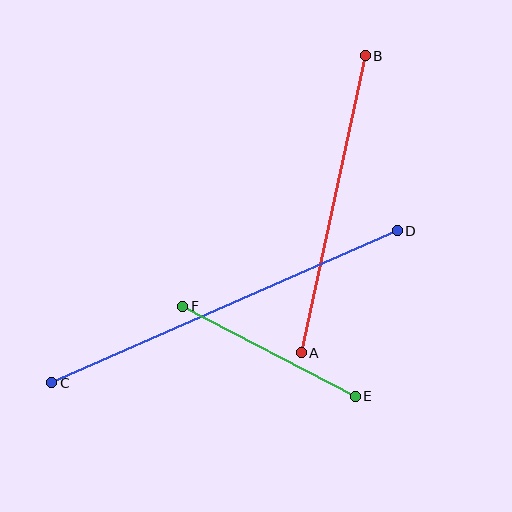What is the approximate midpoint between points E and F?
The midpoint is at approximately (269, 351) pixels.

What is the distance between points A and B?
The distance is approximately 304 pixels.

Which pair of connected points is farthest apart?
Points C and D are farthest apart.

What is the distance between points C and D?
The distance is approximately 377 pixels.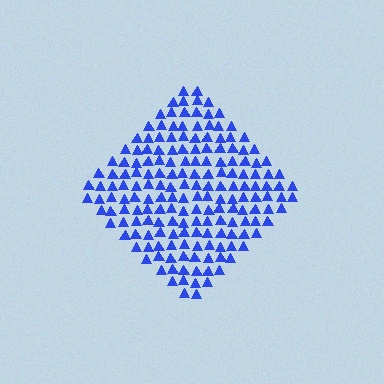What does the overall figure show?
The overall figure shows a diamond.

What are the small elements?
The small elements are triangles.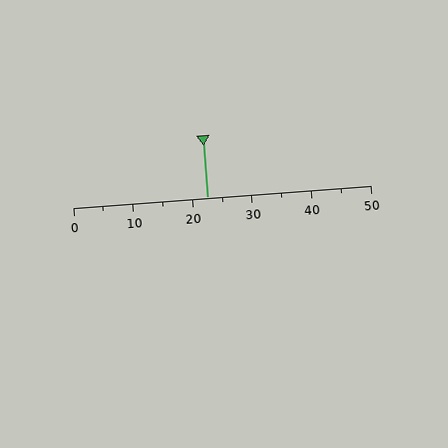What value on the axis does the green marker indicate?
The marker indicates approximately 22.5.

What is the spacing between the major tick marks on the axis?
The major ticks are spaced 10 apart.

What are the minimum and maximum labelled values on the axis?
The axis runs from 0 to 50.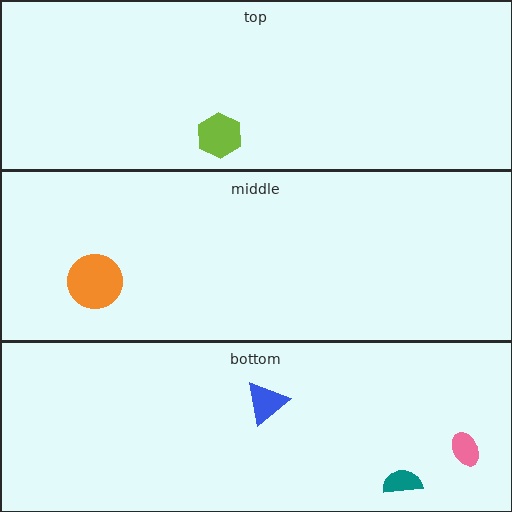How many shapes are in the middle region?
1.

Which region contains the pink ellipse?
The bottom region.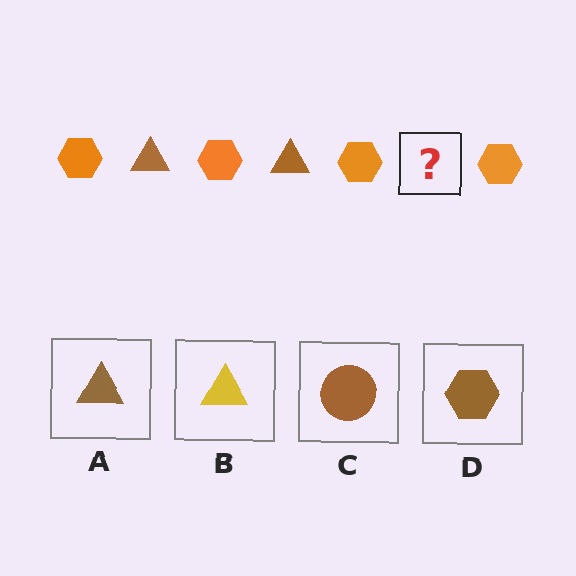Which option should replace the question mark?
Option A.